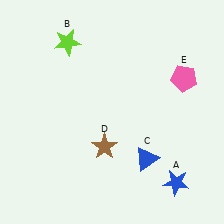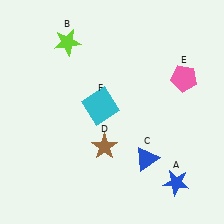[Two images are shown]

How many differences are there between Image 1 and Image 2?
There is 1 difference between the two images.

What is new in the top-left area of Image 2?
A cyan square (F) was added in the top-left area of Image 2.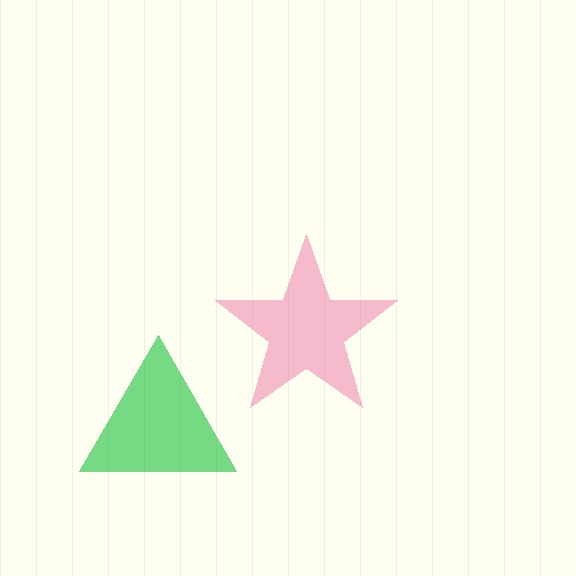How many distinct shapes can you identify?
There are 2 distinct shapes: a pink star, a green triangle.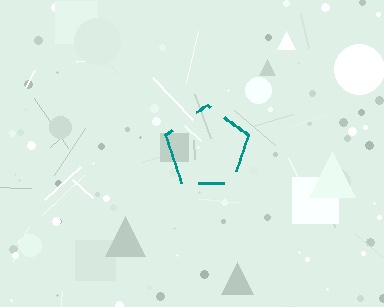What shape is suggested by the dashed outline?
The dashed outline suggests a pentagon.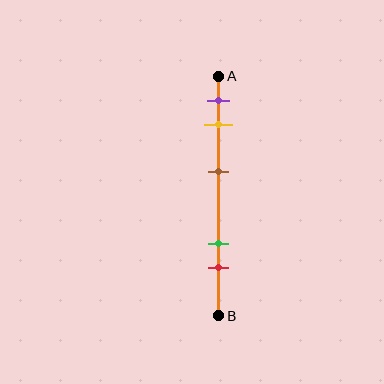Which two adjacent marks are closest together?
The purple and yellow marks are the closest adjacent pair.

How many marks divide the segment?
There are 5 marks dividing the segment.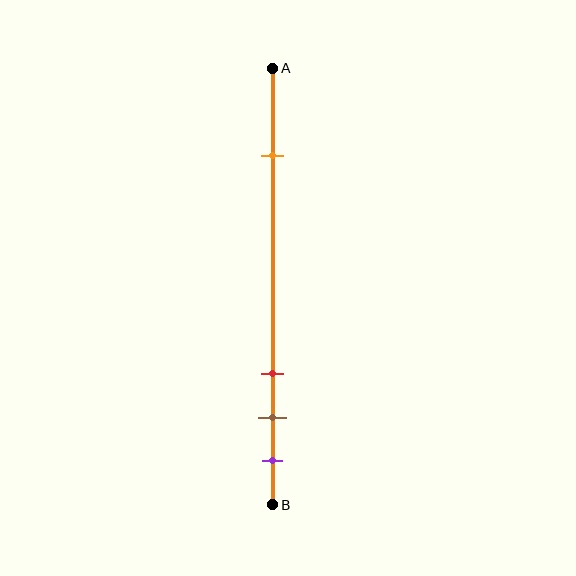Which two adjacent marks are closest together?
The brown and purple marks are the closest adjacent pair.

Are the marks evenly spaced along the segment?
No, the marks are not evenly spaced.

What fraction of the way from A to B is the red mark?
The red mark is approximately 70% (0.7) of the way from A to B.